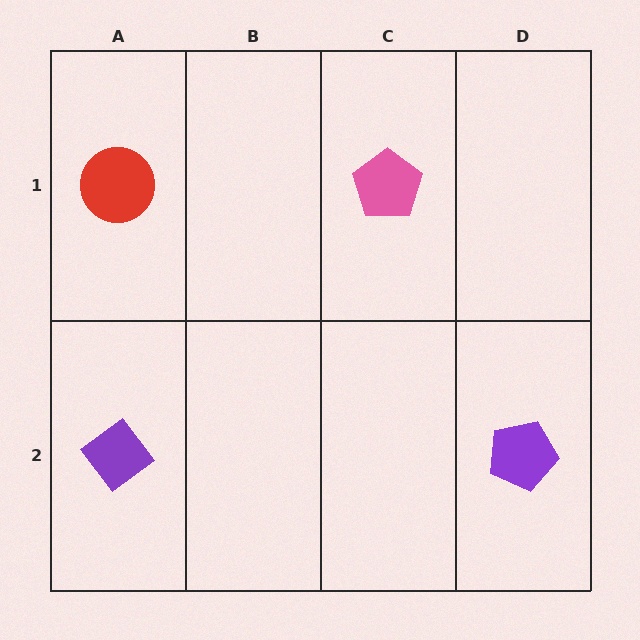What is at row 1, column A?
A red circle.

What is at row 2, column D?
A purple pentagon.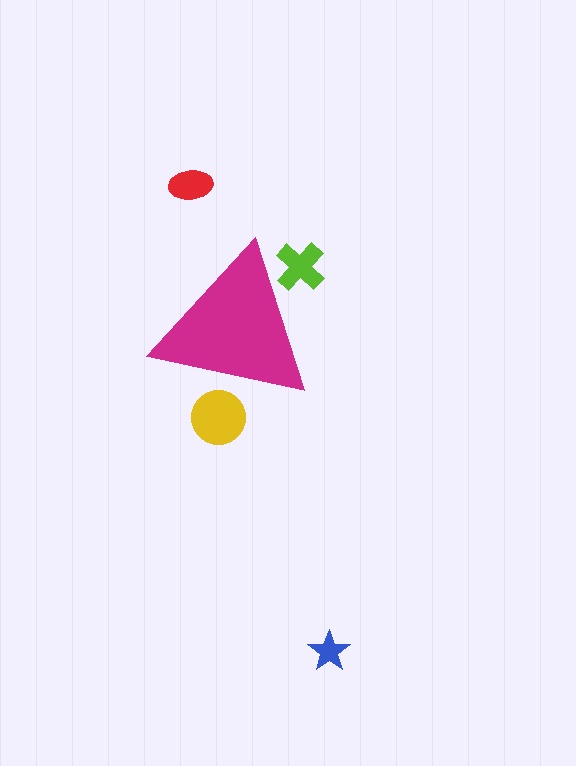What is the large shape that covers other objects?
A magenta triangle.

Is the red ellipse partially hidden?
No, the red ellipse is fully visible.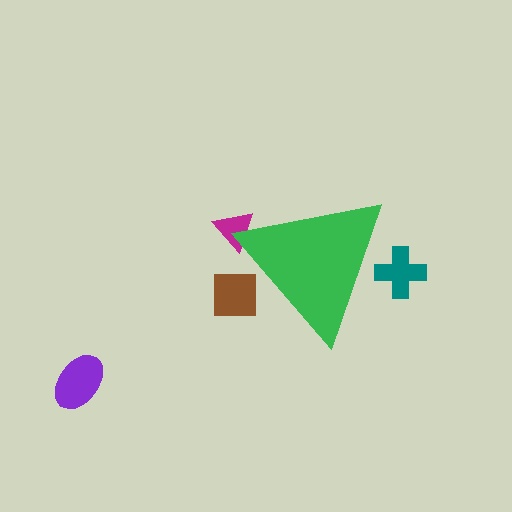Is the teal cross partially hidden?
Yes, the teal cross is partially hidden behind the green triangle.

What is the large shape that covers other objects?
A green triangle.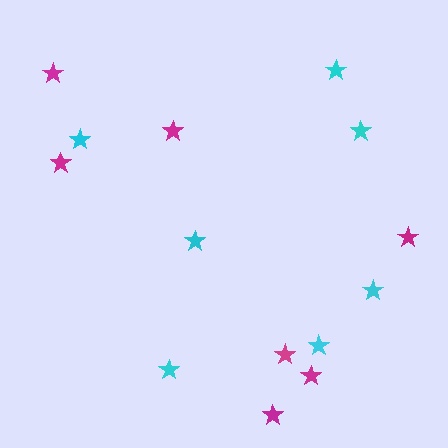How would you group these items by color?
There are 2 groups: one group of cyan stars (7) and one group of magenta stars (7).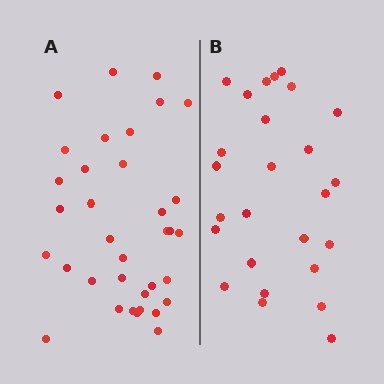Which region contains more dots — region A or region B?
Region A (the left region) has more dots.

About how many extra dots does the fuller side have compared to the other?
Region A has roughly 8 or so more dots than region B.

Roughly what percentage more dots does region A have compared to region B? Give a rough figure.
About 35% more.